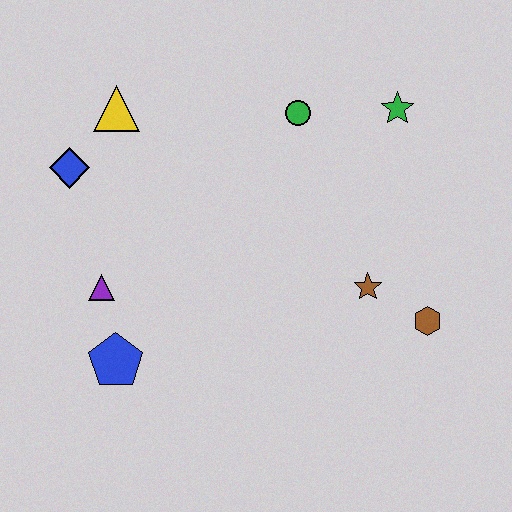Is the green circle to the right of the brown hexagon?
No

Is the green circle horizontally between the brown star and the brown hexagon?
No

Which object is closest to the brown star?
The brown hexagon is closest to the brown star.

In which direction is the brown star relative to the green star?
The brown star is below the green star.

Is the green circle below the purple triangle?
No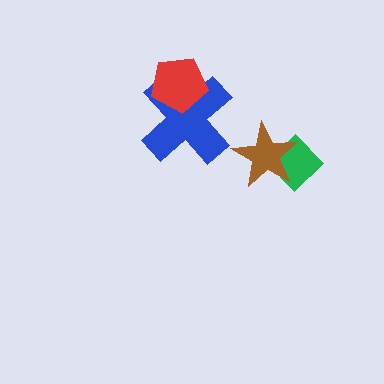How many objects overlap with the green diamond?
1 object overlaps with the green diamond.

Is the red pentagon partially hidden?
No, no other shape covers it.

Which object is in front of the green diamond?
The brown star is in front of the green diamond.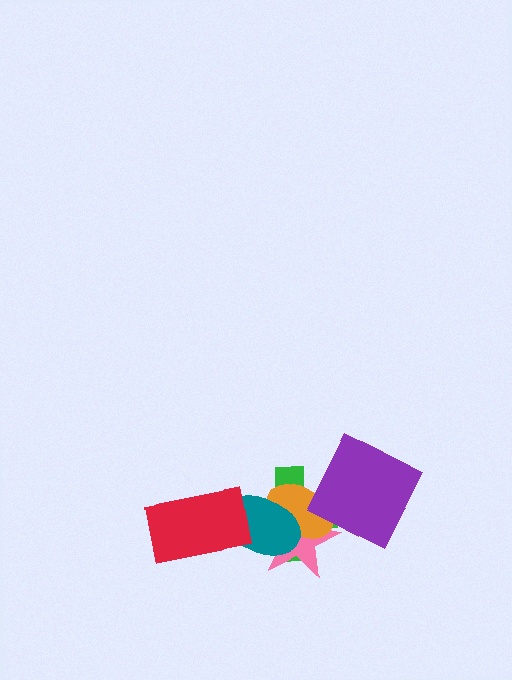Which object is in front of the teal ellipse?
The red rectangle is in front of the teal ellipse.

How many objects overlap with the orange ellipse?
4 objects overlap with the orange ellipse.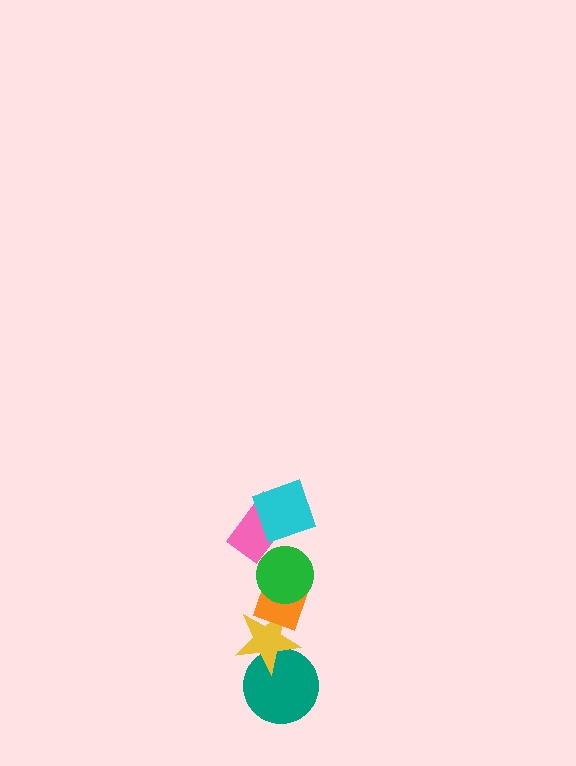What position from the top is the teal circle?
The teal circle is 6th from the top.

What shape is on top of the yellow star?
The orange diamond is on top of the yellow star.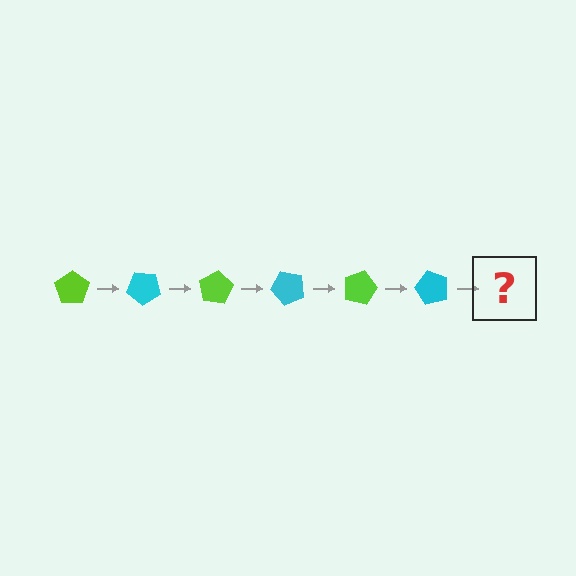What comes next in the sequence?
The next element should be a lime pentagon, rotated 240 degrees from the start.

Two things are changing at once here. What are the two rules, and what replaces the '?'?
The two rules are that it rotates 40 degrees each step and the color cycles through lime and cyan. The '?' should be a lime pentagon, rotated 240 degrees from the start.